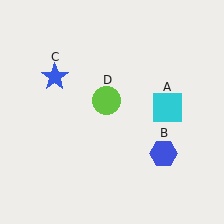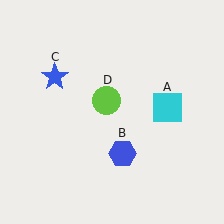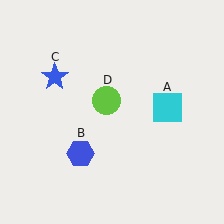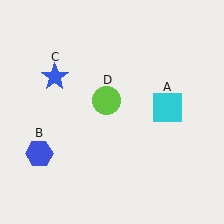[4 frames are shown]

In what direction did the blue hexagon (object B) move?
The blue hexagon (object B) moved left.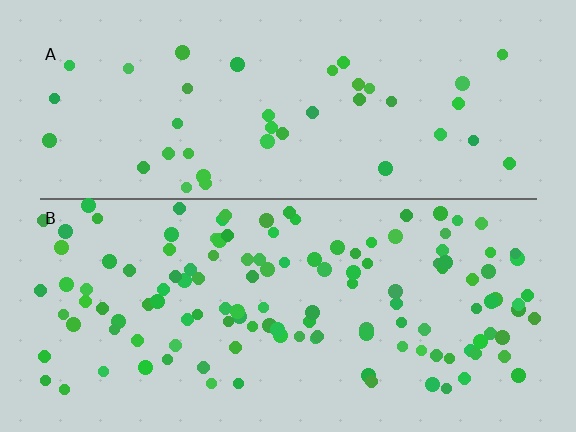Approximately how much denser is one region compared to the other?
Approximately 3.1× — region B over region A.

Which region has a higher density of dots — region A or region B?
B (the bottom).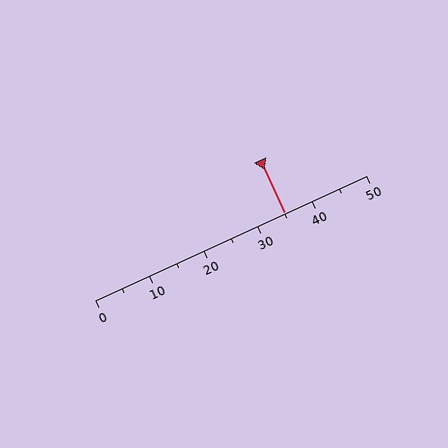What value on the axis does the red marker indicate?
The marker indicates approximately 35.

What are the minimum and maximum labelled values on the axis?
The axis runs from 0 to 50.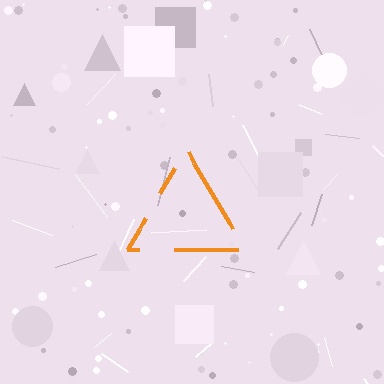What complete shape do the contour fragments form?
The contour fragments form a triangle.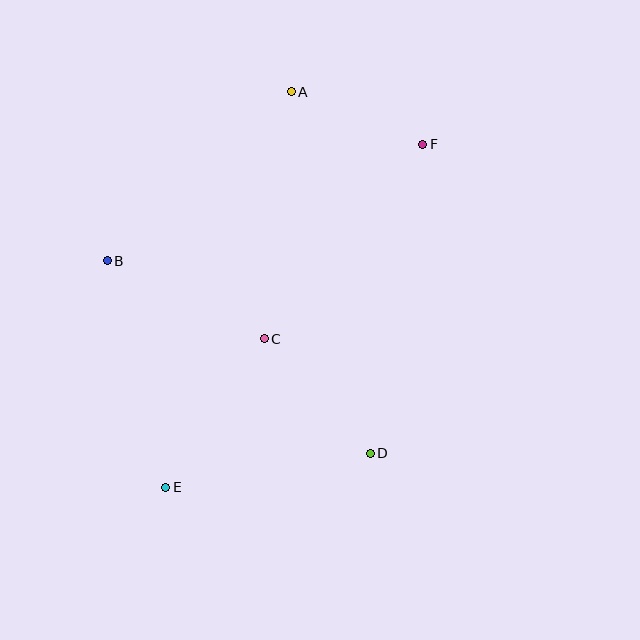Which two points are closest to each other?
Points A and F are closest to each other.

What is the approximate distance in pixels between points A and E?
The distance between A and E is approximately 415 pixels.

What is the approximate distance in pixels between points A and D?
The distance between A and D is approximately 370 pixels.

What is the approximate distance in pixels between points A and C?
The distance between A and C is approximately 249 pixels.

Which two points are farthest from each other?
Points E and F are farthest from each other.